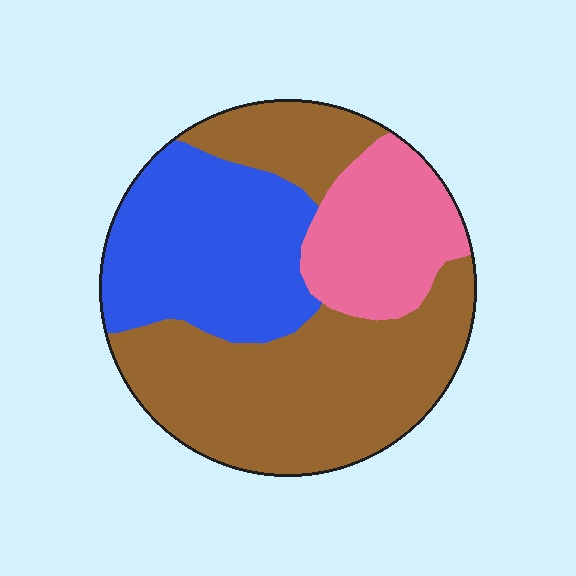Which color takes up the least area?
Pink, at roughly 20%.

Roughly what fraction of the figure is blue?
Blue takes up about one third (1/3) of the figure.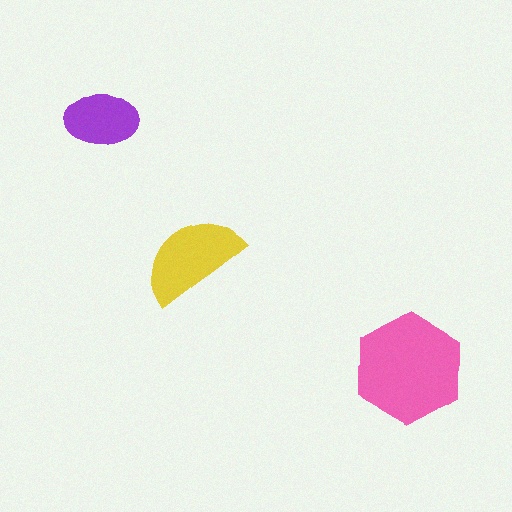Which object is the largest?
The pink hexagon.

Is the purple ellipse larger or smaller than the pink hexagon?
Smaller.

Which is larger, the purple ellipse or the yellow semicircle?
The yellow semicircle.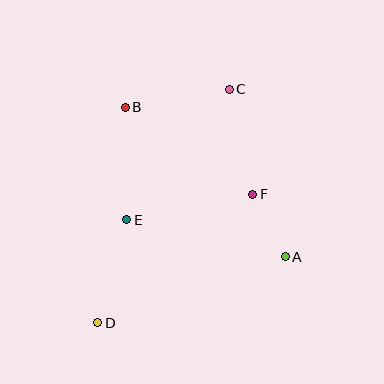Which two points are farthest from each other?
Points C and D are farthest from each other.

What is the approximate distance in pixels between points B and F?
The distance between B and F is approximately 154 pixels.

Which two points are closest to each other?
Points A and F are closest to each other.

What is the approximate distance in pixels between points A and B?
The distance between A and B is approximately 219 pixels.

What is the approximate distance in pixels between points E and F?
The distance between E and F is approximately 128 pixels.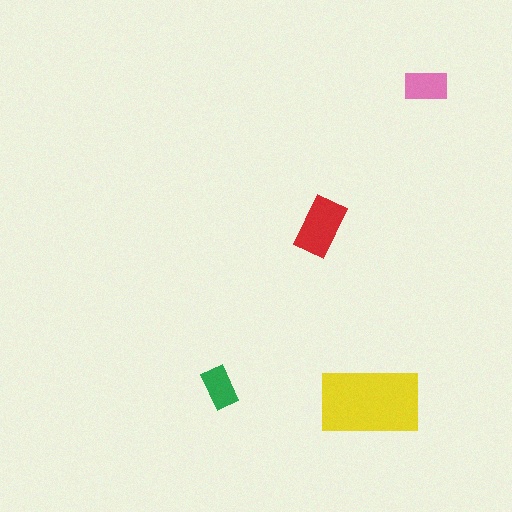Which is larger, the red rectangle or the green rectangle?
The red one.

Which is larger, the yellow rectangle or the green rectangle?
The yellow one.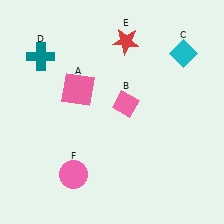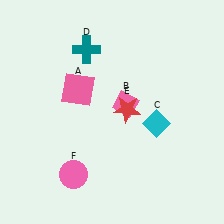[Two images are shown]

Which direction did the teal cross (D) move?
The teal cross (D) moved right.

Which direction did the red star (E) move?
The red star (E) moved down.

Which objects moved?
The objects that moved are: the cyan diamond (C), the teal cross (D), the red star (E).